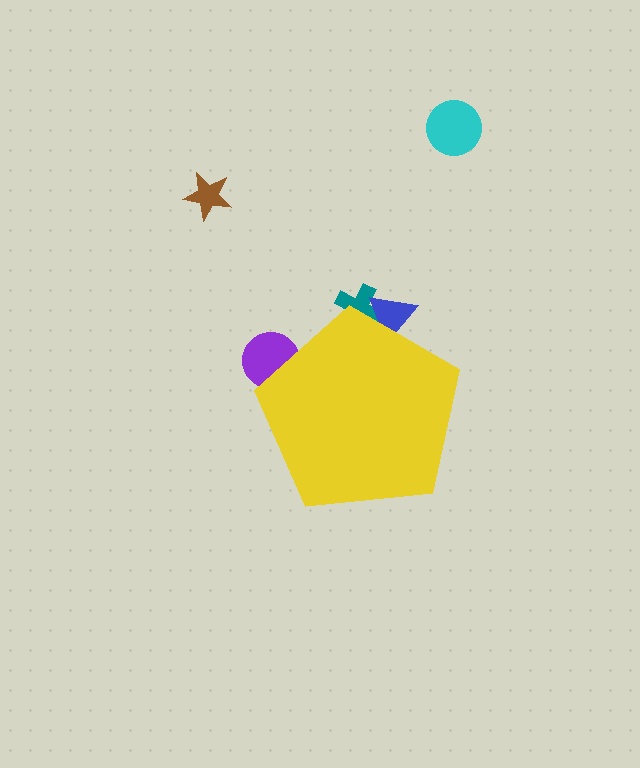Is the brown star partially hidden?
No, the brown star is fully visible.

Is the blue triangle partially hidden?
Yes, the blue triangle is partially hidden behind the yellow pentagon.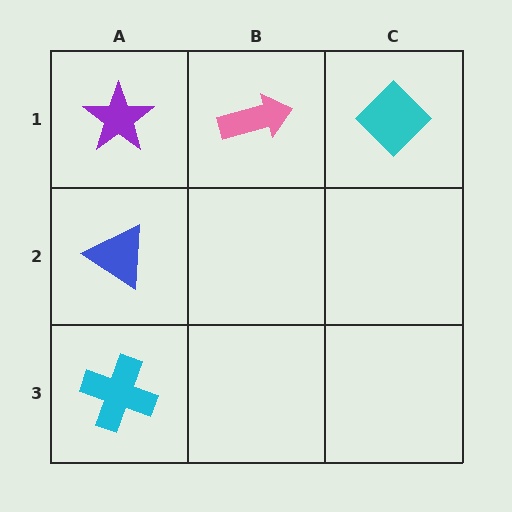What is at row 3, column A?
A cyan cross.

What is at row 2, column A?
A blue triangle.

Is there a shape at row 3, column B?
No, that cell is empty.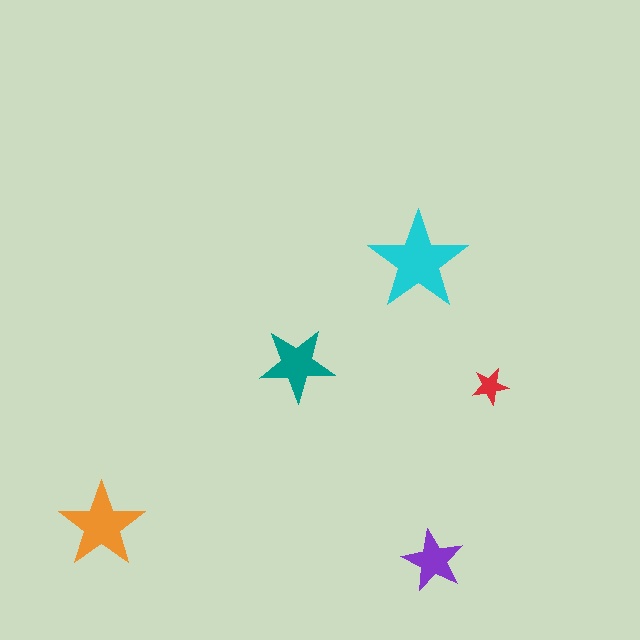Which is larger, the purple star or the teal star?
The teal one.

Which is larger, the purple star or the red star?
The purple one.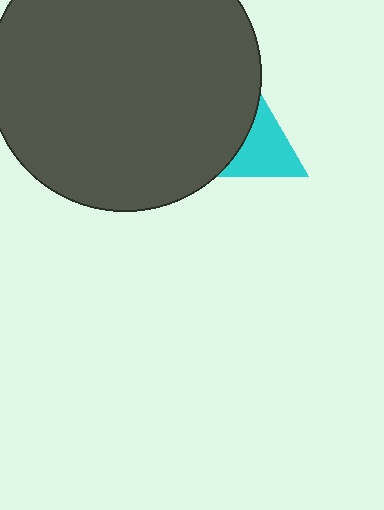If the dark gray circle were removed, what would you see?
You would see the complete cyan triangle.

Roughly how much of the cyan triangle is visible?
A small part of it is visible (roughly 44%).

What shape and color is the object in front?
The object in front is a dark gray circle.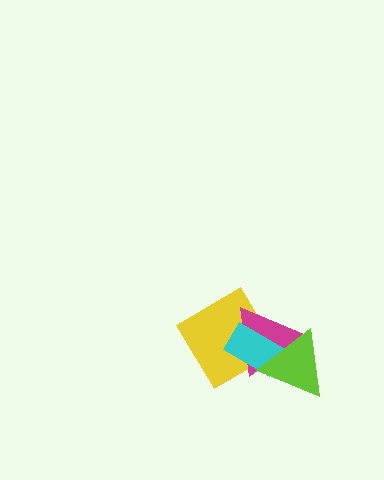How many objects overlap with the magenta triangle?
3 objects overlap with the magenta triangle.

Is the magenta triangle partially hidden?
Yes, it is partially covered by another shape.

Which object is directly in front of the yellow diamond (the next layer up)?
The magenta triangle is directly in front of the yellow diamond.